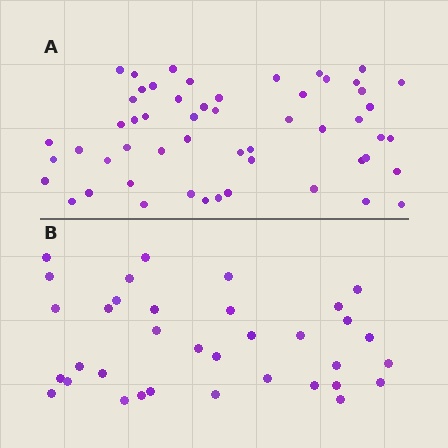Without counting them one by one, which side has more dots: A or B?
Region A (the top region) has more dots.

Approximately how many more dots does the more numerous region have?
Region A has approximately 20 more dots than region B.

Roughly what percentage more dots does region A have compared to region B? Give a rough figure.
About 55% more.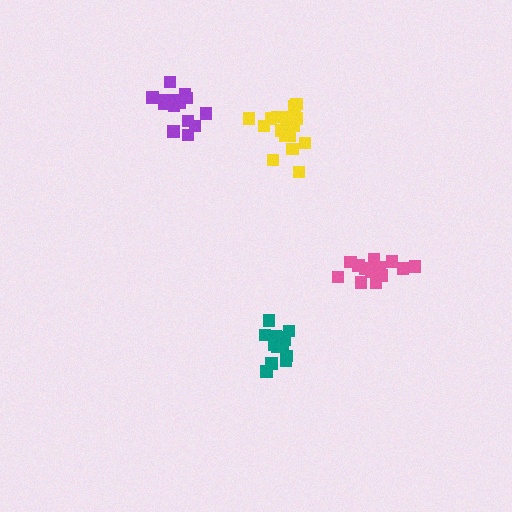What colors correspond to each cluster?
The clusters are colored: pink, purple, yellow, teal.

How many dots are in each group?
Group 1: 14 dots, Group 2: 14 dots, Group 3: 17 dots, Group 4: 13 dots (58 total).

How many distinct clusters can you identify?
There are 4 distinct clusters.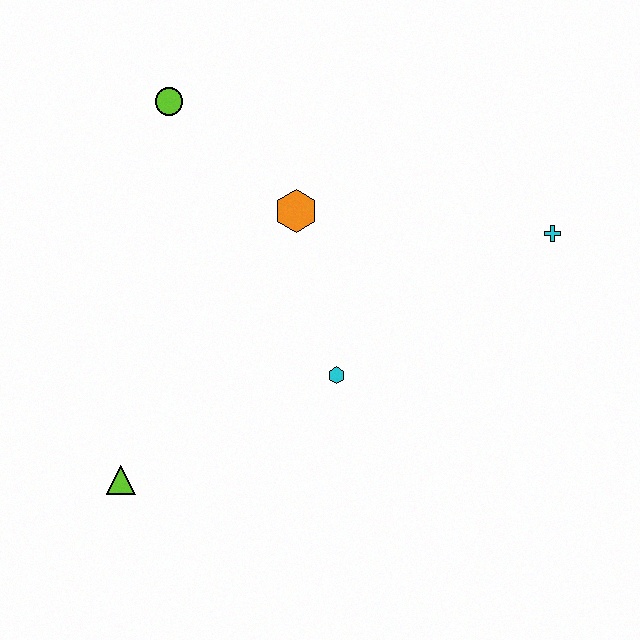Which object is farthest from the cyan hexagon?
The lime circle is farthest from the cyan hexagon.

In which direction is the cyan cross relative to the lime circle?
The cyan cross is to the right of the lime circle.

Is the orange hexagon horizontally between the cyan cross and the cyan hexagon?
No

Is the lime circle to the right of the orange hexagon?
No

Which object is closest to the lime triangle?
The cyan hexagon is closest to the lime triangle.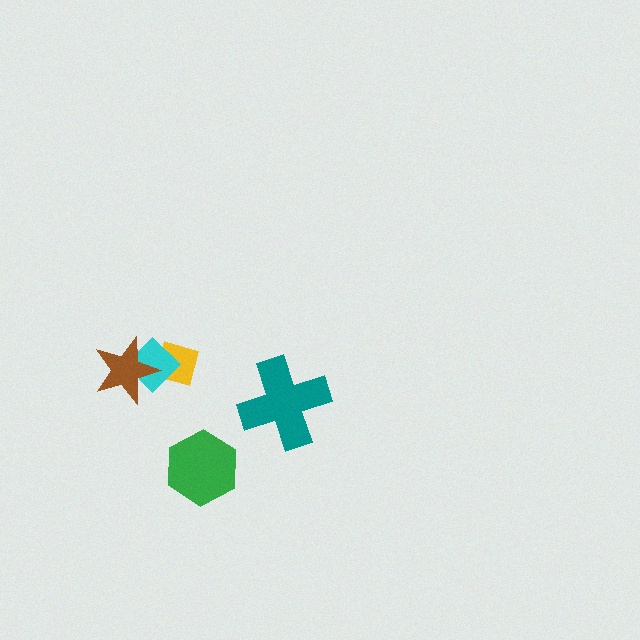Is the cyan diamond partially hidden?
Yes, it is partially covered by another shape.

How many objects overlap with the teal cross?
0 objects overlap with the teal cross.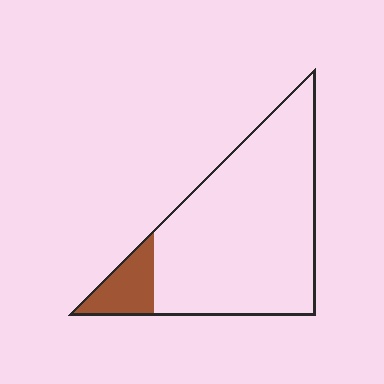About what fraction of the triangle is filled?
About one eighth (1/8).